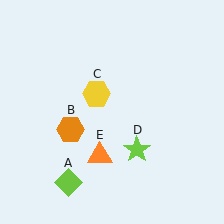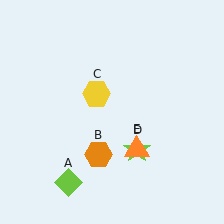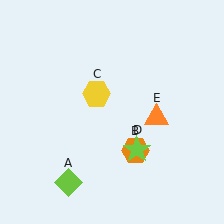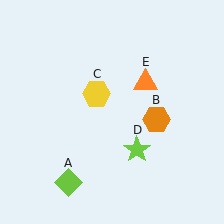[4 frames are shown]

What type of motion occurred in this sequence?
The orange hexagon (object B), orange triangle (object E) rotated counterclockwise around the center of the scene.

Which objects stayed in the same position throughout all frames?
Lime diamond (object A) and yellow hexagon (object C) and lime star (object D) remained stationary.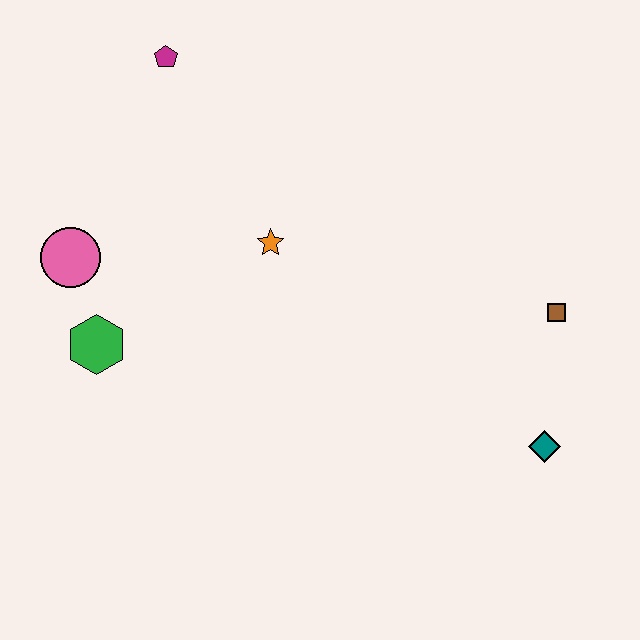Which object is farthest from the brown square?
The pink circle is farthest from the brown square.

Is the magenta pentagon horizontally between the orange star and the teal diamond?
No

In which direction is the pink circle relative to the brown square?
The pink circle is to the left of the brown square.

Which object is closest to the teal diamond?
The brown square is closest to the teal diamond.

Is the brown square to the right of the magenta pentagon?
Yes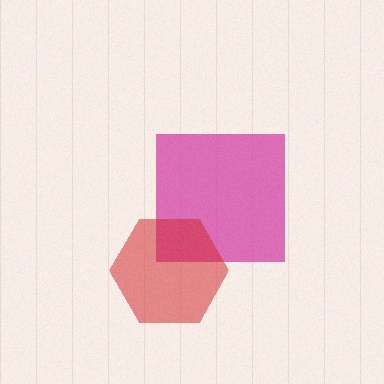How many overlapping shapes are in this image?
There are 2 overlapping shapes in the image.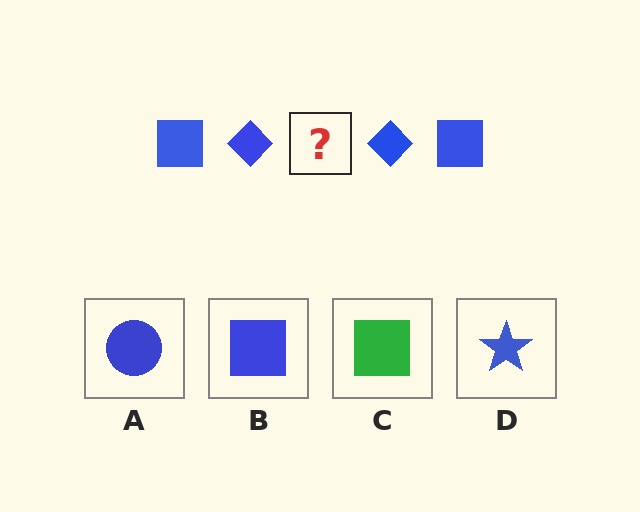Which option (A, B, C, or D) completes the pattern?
B.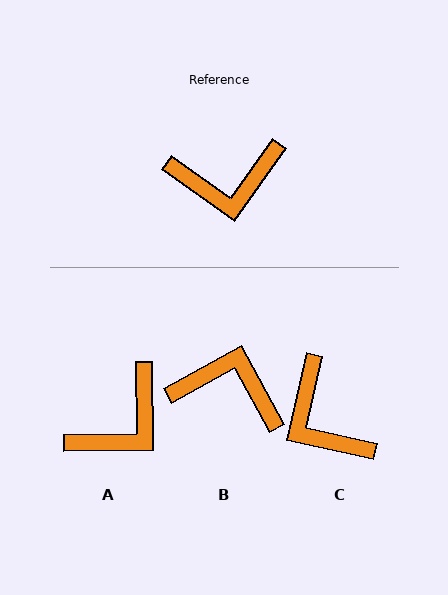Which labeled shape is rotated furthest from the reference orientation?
B, about 154 degrees away.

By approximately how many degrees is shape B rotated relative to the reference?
Approximately 154 degrees counter-clockwise.